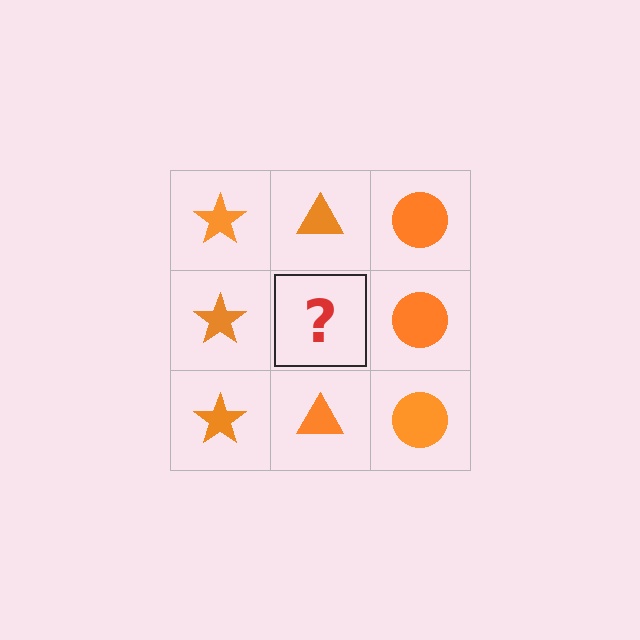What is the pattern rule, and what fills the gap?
The rule is that each column has a consistent shape. The gap should be filled with an orange triangle.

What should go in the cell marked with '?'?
The missing cell should contain an orange triangle.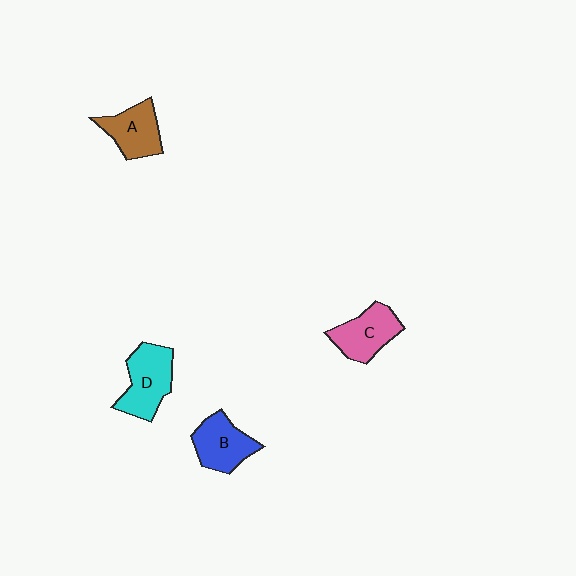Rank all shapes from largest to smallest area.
From largest to smallest: D (cyan), C (pink), B (blue), A (brown).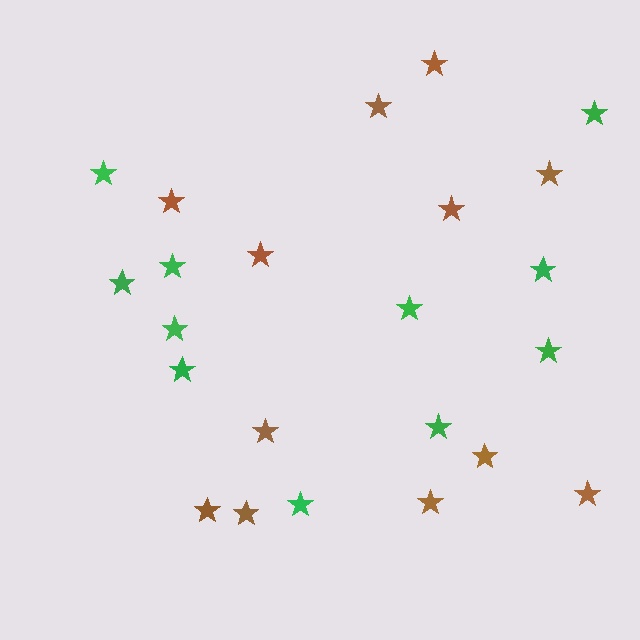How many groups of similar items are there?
There are 2 groups: one group of green stars (11) and one group of brown stars (12).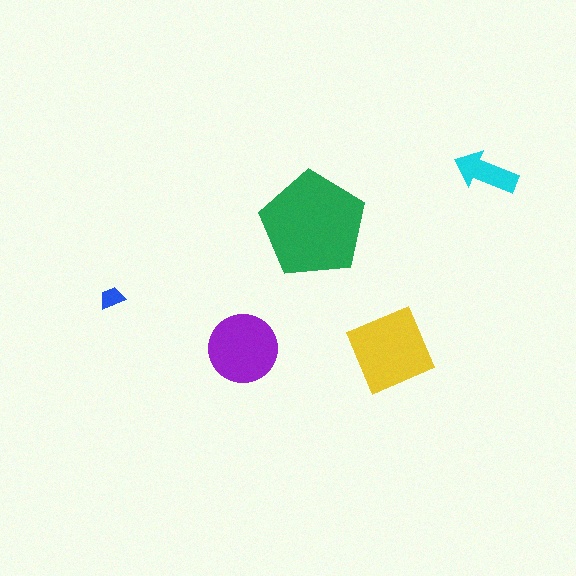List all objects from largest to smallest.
The green pentagon, the yellow diamond, the purple circle, the cyan arrow, the blue trapezoid.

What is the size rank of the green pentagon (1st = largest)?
1st.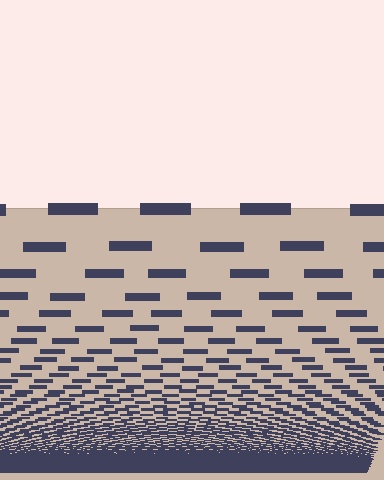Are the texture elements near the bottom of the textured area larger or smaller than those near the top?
Smaller. The gradient is inverted — elements near the bottom are smaller and denser.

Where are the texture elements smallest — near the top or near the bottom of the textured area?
Near the bottom.